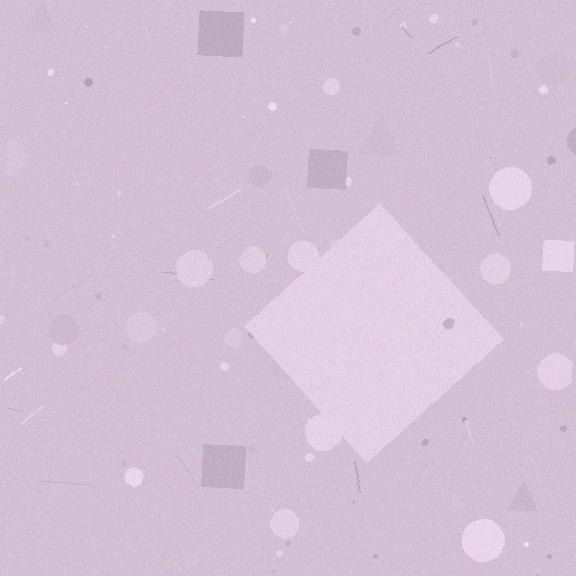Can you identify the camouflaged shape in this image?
The camouflaged shape is a diamond.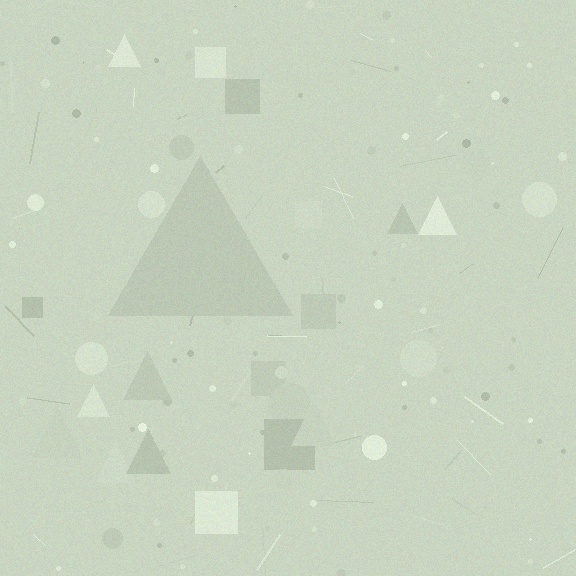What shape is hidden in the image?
A triangle is hidden in the image.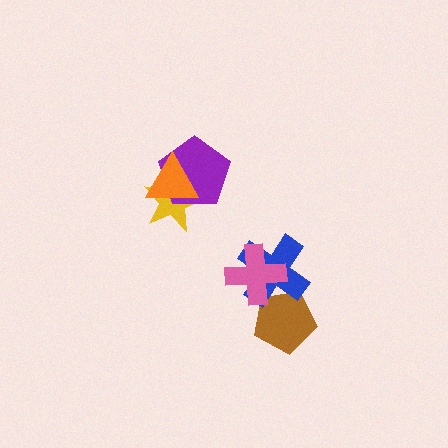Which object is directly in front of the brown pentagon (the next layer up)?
The blue cross is directly in front of the brown pentagon.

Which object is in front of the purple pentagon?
The orange triangle is in front of the purple pentagon.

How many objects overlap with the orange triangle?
2 objects overlap with the orange triangle.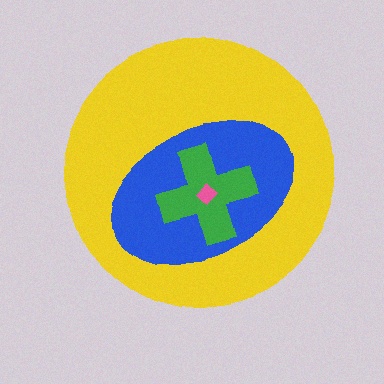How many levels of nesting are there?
4.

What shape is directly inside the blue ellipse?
The green cross.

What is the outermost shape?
The yellow circle.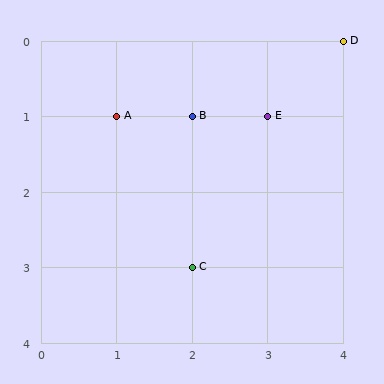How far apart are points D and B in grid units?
Points D and B are 2 columns and 1 row apart (about 2.2 grid units diagonally).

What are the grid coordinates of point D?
Point D is at grid coordinates (4, 0).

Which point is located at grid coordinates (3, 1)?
Point E is at (3, 1).